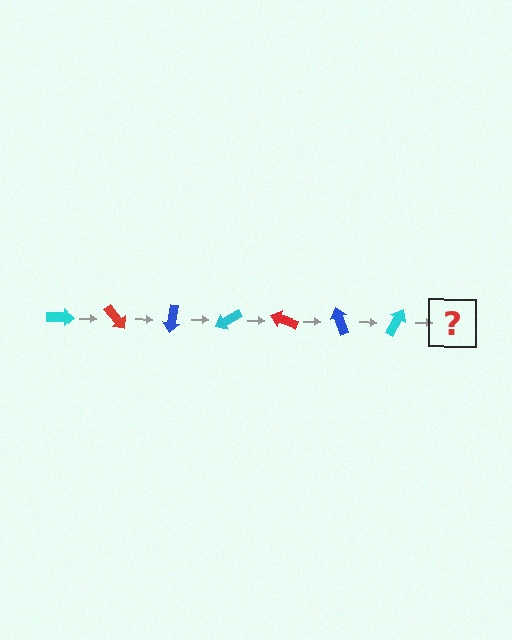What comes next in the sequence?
The next element should be a red arrow, rotated 350 degrees from the start.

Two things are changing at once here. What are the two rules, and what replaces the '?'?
The two rules are that it rotates 50 degrees each step and the color cycles through cyan, red, and blue. The '?' should be a red arrow, rotated 350 degrees from the start.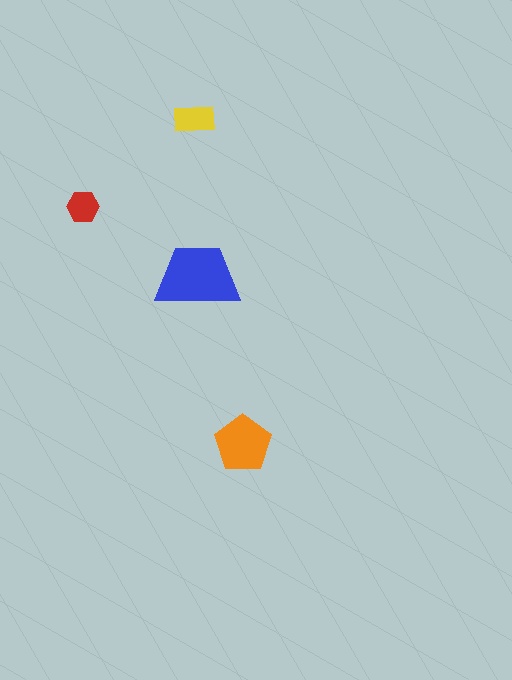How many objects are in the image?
There are 4 objects in the image.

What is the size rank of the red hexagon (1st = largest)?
4th.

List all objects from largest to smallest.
The blue trapezoid, the orange pentagon, the yellow rectangle, the red hexagon.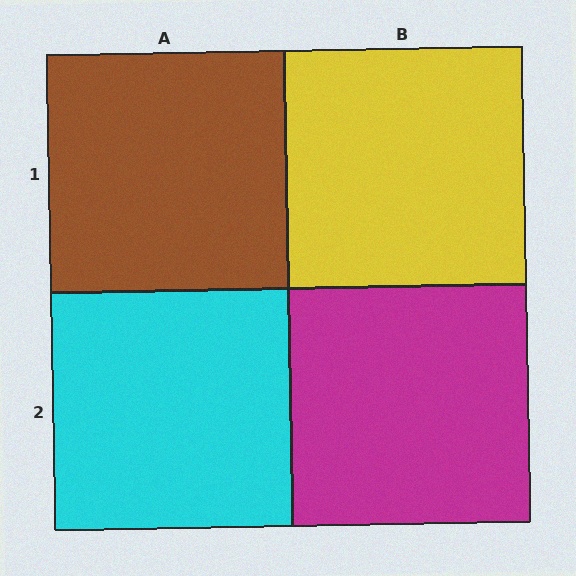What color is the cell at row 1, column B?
Yellow.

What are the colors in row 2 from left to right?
Cyan, magenta.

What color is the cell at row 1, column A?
Brown.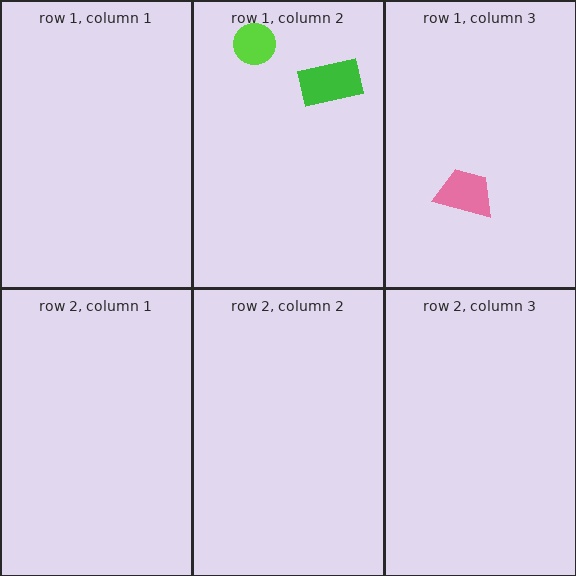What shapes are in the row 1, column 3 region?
The pink trapezoid.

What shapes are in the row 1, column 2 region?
The lime circle, the green rectangle.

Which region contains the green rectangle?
The row 1, column 2 region.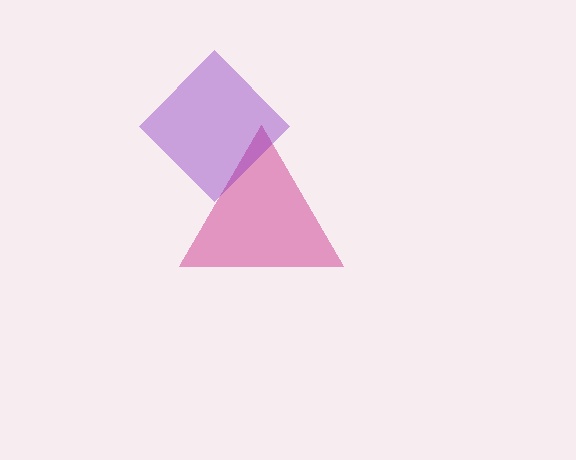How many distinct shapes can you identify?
There are 2 distinct shapes: a magenta triangle, a purple diamond.